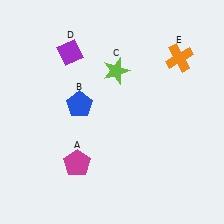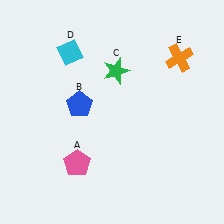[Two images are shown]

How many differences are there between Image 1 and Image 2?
There are 3 differences between the two images.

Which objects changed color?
A changed from magenta to pink. C changed from lime to green. D changed from purple to cyan.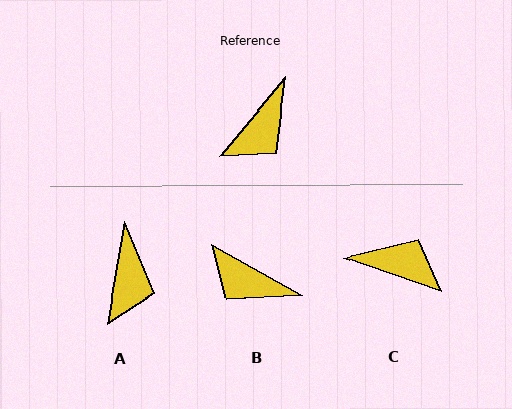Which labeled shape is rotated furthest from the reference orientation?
C, about 111 degrees away.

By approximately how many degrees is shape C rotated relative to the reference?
Approximately 111 degrees counter-clockwise.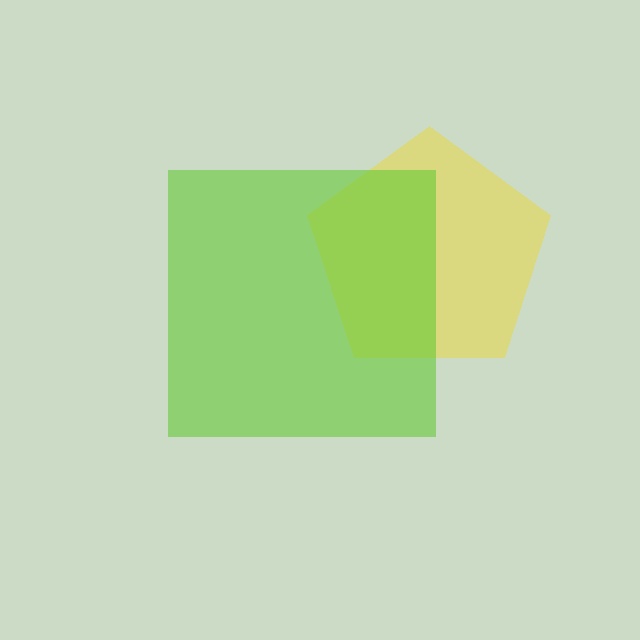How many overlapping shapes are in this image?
There are 2 overlapping shapes in the image.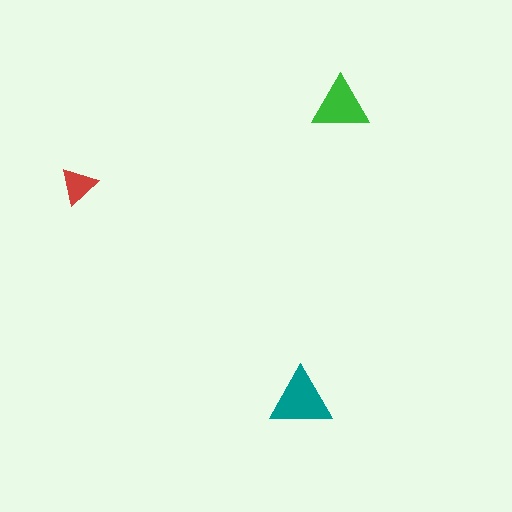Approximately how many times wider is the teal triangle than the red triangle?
About 1.5 times wider.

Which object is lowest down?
The teal triangle is bottommost.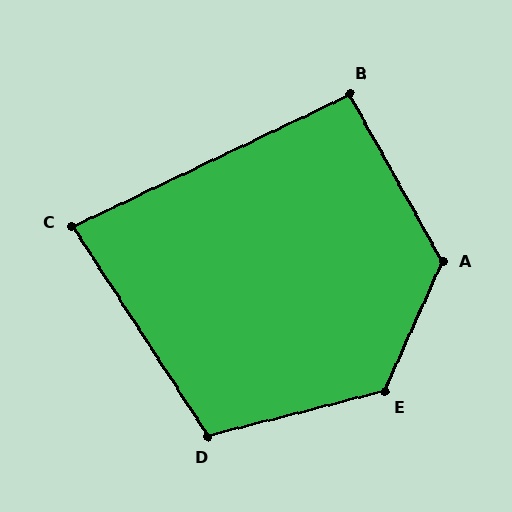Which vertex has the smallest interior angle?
C, at approximately 83 degrees.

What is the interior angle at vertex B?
Approximately 94 degrees (approximately right).